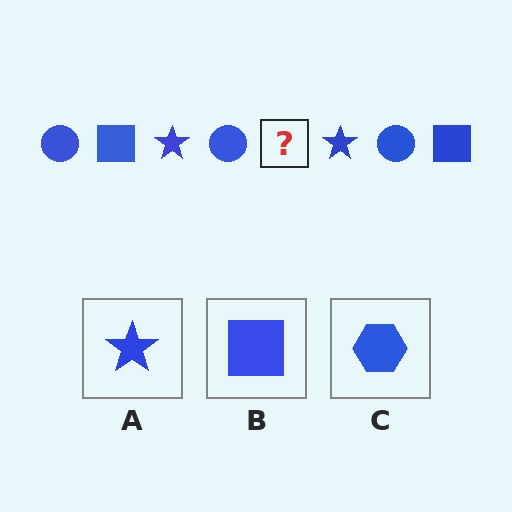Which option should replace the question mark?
Option B.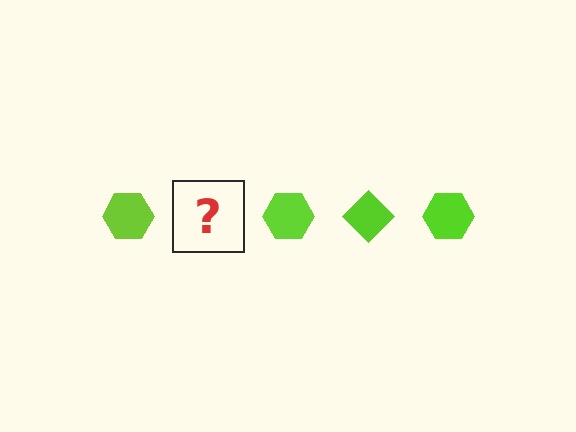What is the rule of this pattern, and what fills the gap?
The rule is that the pattern cycles through hexagon, diamond shapes in lime. The gap should be filled with a lime diamond.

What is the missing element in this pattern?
The missing element is a lime diamond.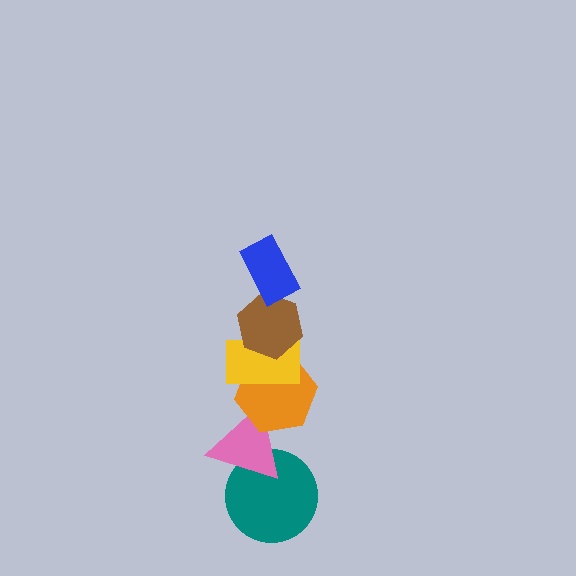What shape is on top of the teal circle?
The pink triangle is on top of the teal circle.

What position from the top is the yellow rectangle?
The yellow rectangle is 3rd from the top.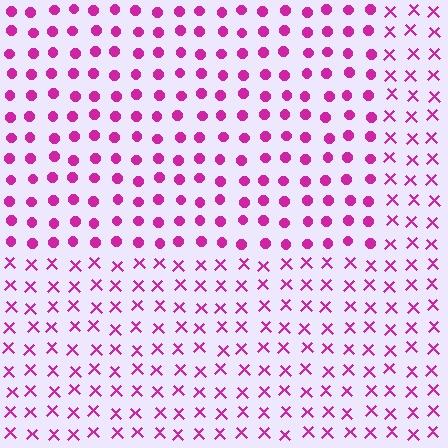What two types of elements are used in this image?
The image uses circles inside the rectangle region and X marks outside it.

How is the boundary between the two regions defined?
The boundary is defined by a change in element shape: circles inside vs. X marks outside. All elements share the same color and spacing.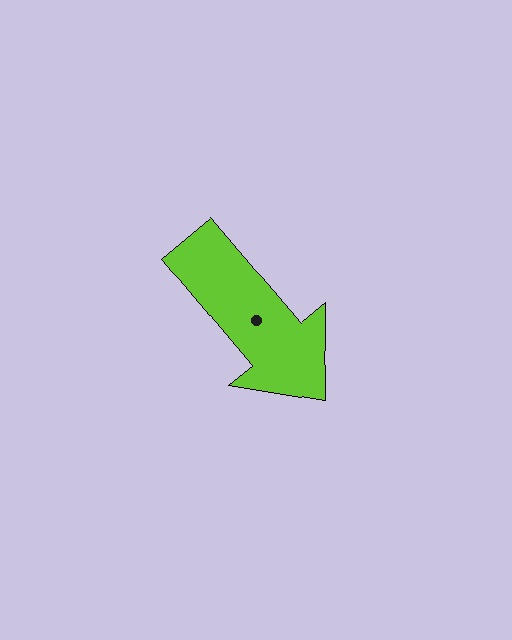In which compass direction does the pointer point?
Southeast.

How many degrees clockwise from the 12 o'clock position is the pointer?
Approximately 140 degrees.